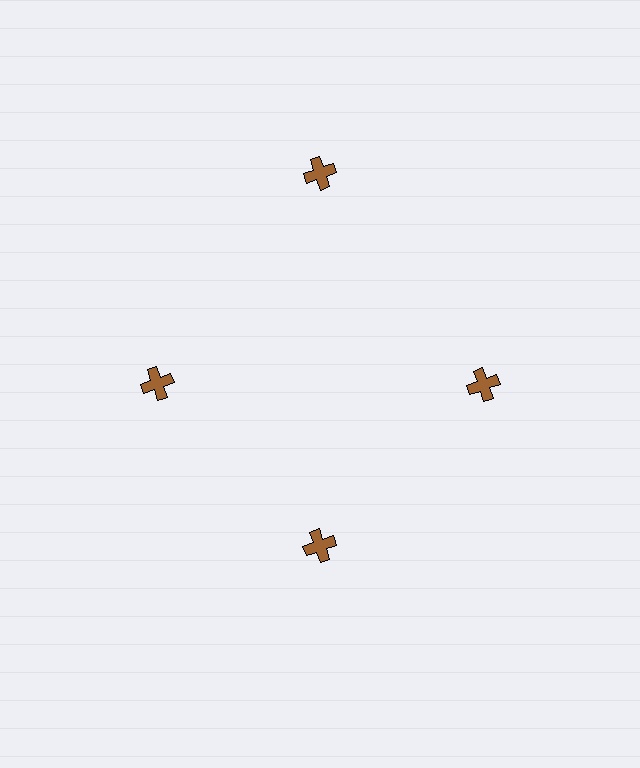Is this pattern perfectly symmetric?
No. The 4 brown crosses are arranged in a ring, but one element near the 12 o'clock position is pushed outward from the center, breaking the 4-fold rotational symmetry.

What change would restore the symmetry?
The symmetry would be restored by moving it inward, back onto the ring so that all 4 crosses sit at equal angles and equal distance from the center.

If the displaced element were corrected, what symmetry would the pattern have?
It would have 4-fold rotational symmetry — the pattern would map onto itself every 90 degrees.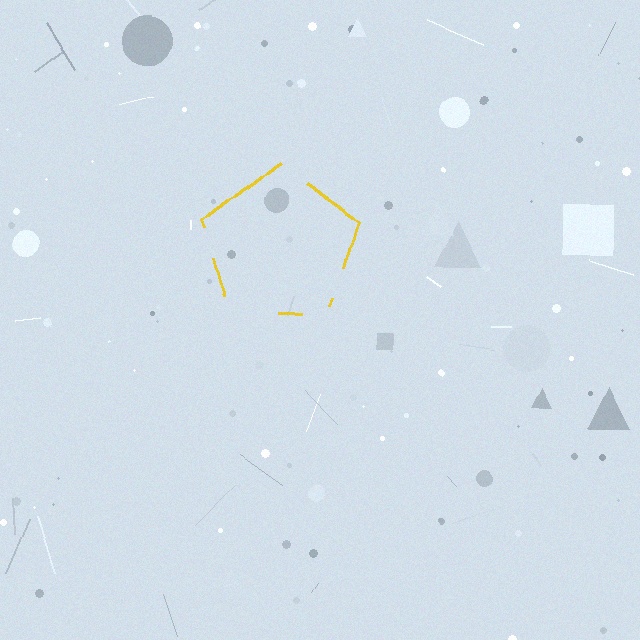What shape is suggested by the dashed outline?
The dashed outline suggests a pentagon.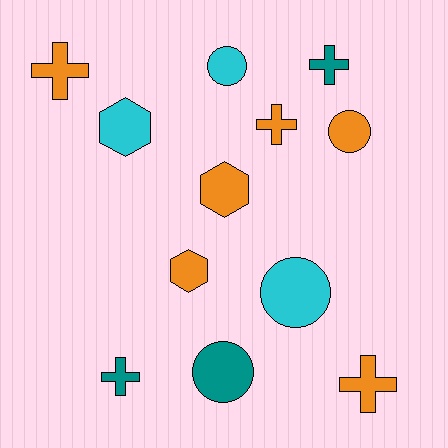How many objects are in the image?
There are 12 objects.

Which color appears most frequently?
Orange, with 6 objects.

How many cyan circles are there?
There are 2 cyan circles.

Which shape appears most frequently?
Cross, with 5 objects.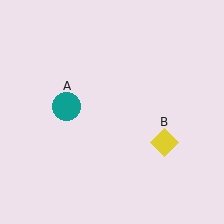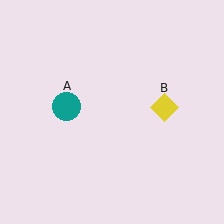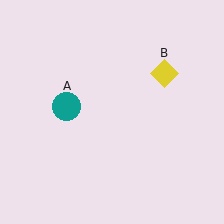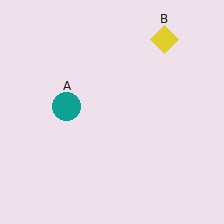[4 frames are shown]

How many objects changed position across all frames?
1 object changed position: yellow diamond (object B).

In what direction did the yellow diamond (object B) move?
The yellow diamond (object B) moved up.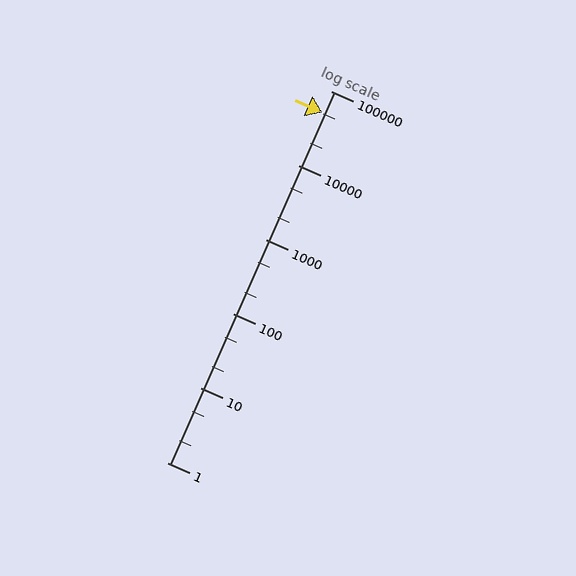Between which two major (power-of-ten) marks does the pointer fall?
The pointer is between 10000 and 100000.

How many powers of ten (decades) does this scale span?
The scale spans 5 decades, from 1 to 100000.